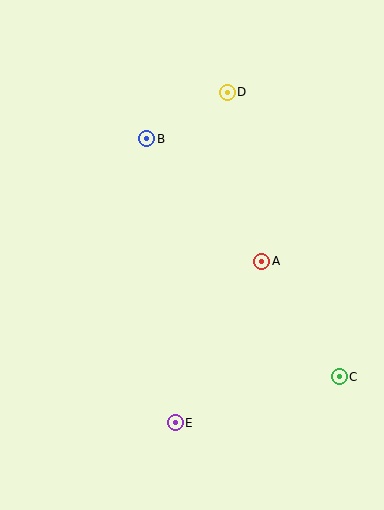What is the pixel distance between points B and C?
The distance between B and C is 306 pixels.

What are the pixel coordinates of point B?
Point B is at (147, 139).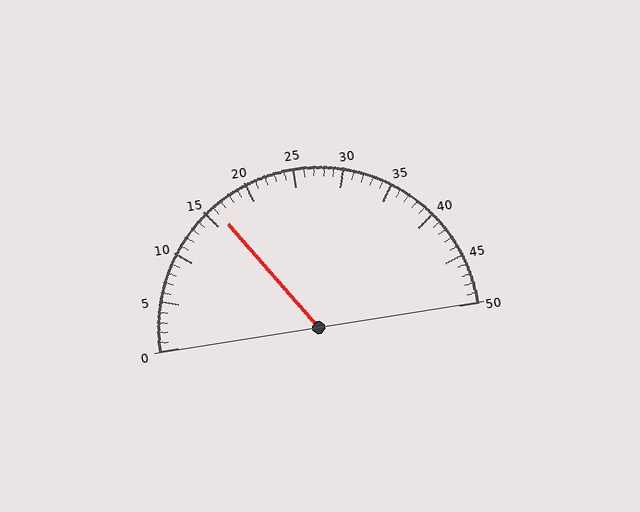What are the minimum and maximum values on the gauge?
The gauge ranges from 0 to 50.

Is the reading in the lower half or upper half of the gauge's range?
The reading is in the lower half of the range (0 to 50).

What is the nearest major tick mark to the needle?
The nearest major tick mark is 15.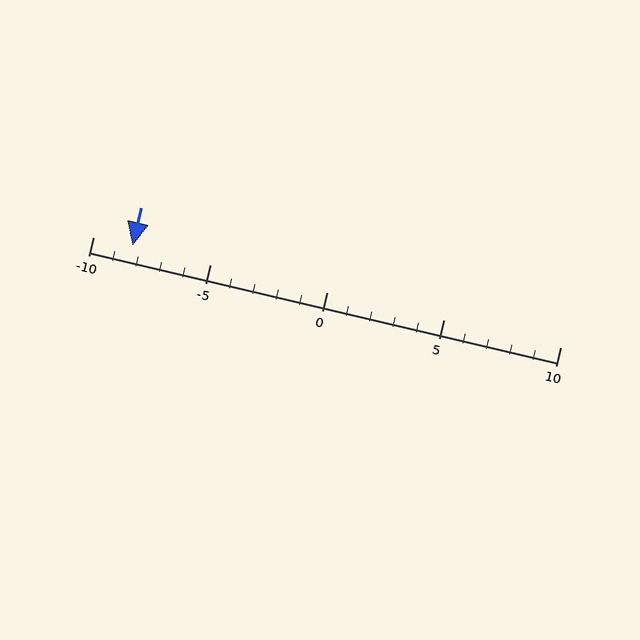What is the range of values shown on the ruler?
The ruler shows values from -10 to 10.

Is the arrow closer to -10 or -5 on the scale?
The arrow is closer to -10.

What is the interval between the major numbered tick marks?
The major tick marks are spaced 5 units apart.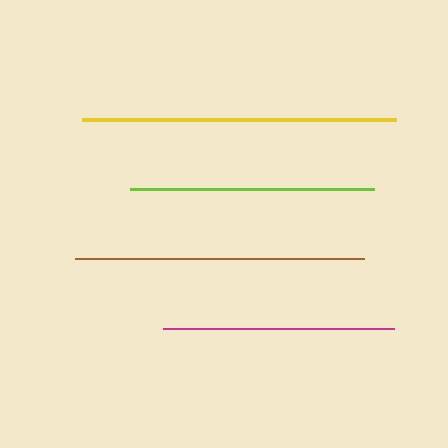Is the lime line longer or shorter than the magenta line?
The lime line is longer than the magenta line.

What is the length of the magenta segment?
The magenta segment is approximately 231 pixels long.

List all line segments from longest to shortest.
From longest to shortest: yellow, brown, lime, magenta.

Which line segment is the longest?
The yellow line is the longest at approximately 314 pixels.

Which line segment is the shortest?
The magenta line is the shortest at approximately 231 pixels.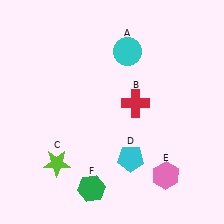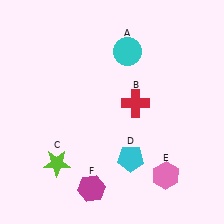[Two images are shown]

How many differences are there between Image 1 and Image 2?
There is 1 difference between the two images.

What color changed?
The hexagon (F) changed from green in Image 1 to magenta in Image 2.